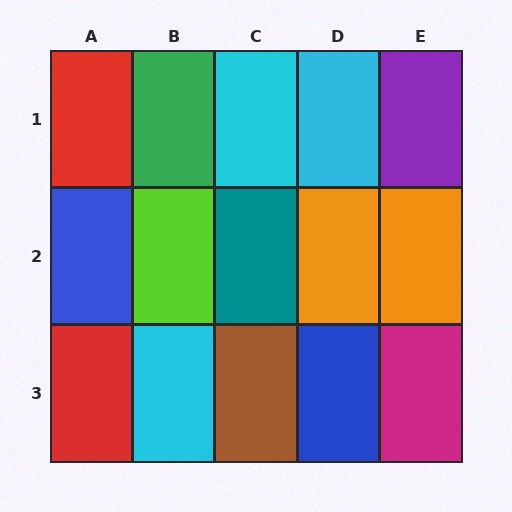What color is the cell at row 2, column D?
Orange.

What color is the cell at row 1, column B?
Green.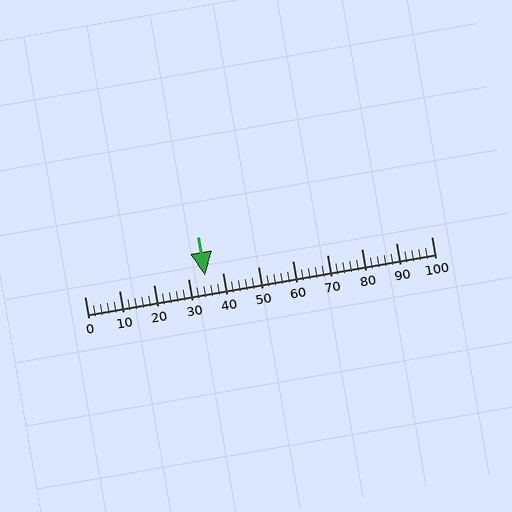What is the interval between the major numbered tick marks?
The major tick marks are spaced 10 units apart.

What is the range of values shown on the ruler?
The ruler shows values from 0 to 100.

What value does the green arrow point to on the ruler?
The green arrow points to approximately 35.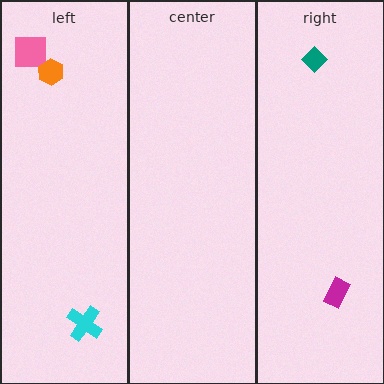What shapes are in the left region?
The cyan cross, the pink square, the orange hexagon.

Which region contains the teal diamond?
The right region.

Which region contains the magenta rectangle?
The right region.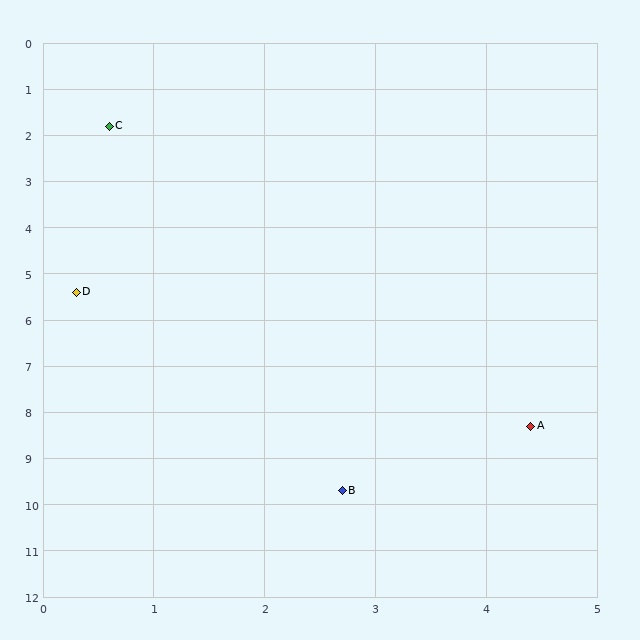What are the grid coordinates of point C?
Point C is at approximately (0.6, 1.8).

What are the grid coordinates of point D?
Point D is at approximately (0.3, 5.4).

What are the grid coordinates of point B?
Point B is at approximately (2.7, 9.7).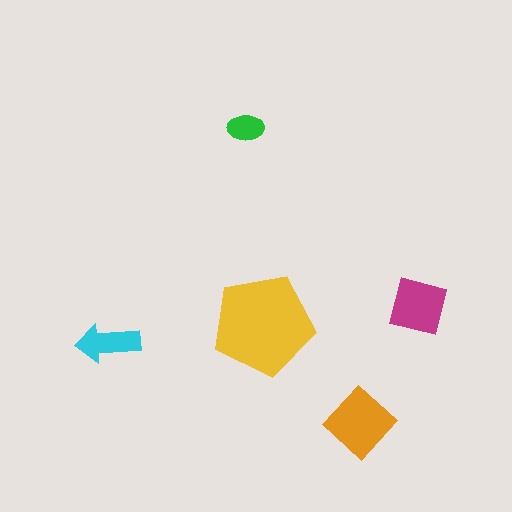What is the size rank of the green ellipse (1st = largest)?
5th.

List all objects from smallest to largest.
The green ellipse, the cyan arrow, the magenta square, the orange diamond, the yellow pentagon.